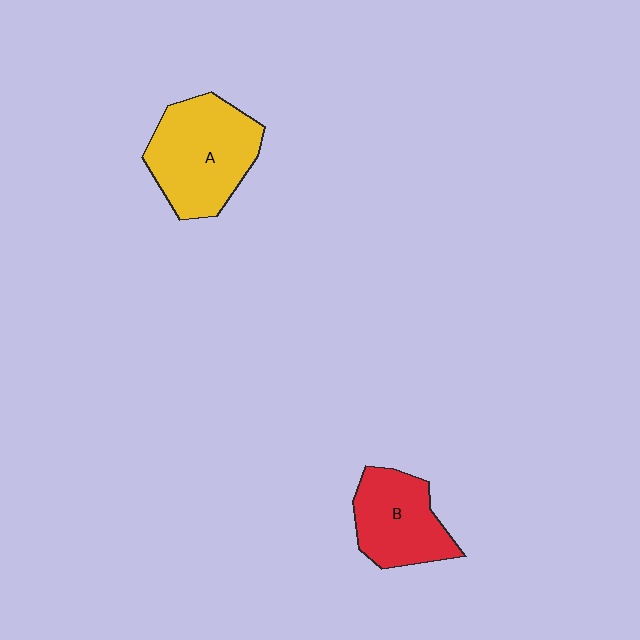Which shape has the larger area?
Shape A (yellow).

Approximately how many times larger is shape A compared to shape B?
Approximately 1.4 times.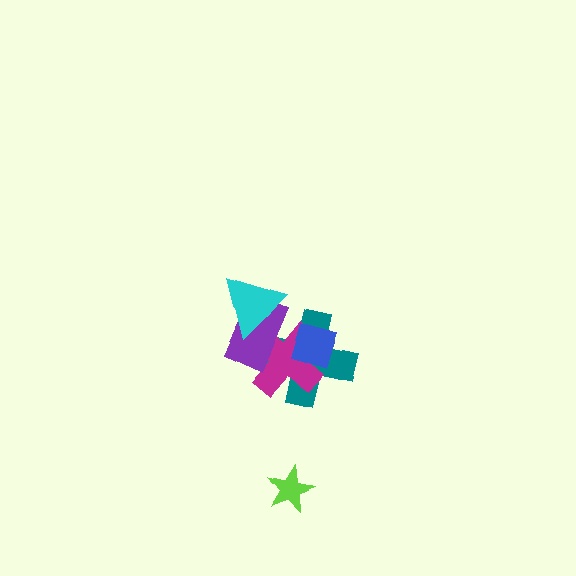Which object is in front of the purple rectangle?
The cyan triangle is in front of the purple rectangle.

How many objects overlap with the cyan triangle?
2 objects overlap with the cyan triangle.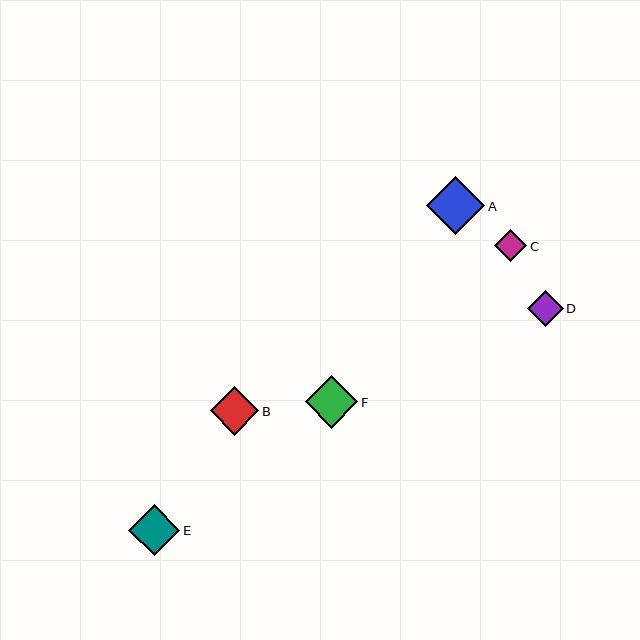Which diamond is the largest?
Diamond A is the largest with a size of approximately 58 pixels.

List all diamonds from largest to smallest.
From largest to smallest: A, F, E, B, D, C.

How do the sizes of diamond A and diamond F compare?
Diamond A and diamond F are approximately the same size.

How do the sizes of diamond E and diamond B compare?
Diamond E and diamond B are approximately the same size.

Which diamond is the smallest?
Diamond C is the smallest with a size of approximately 32 pixels.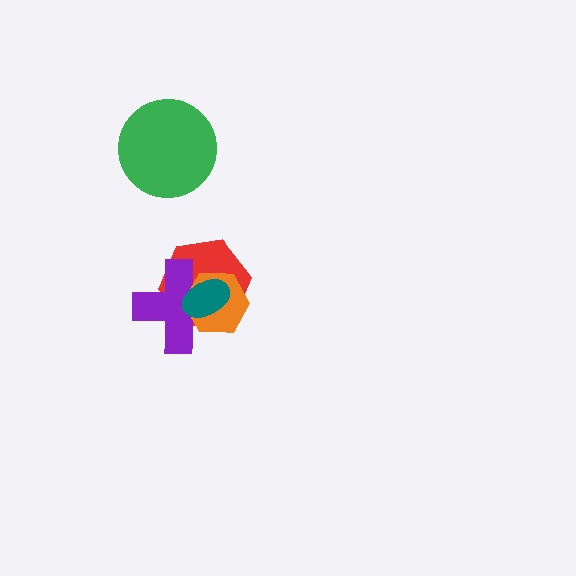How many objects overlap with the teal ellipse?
3 objects overlap with the teal ellipse.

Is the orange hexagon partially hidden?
Yes, it is partially covered by another shape.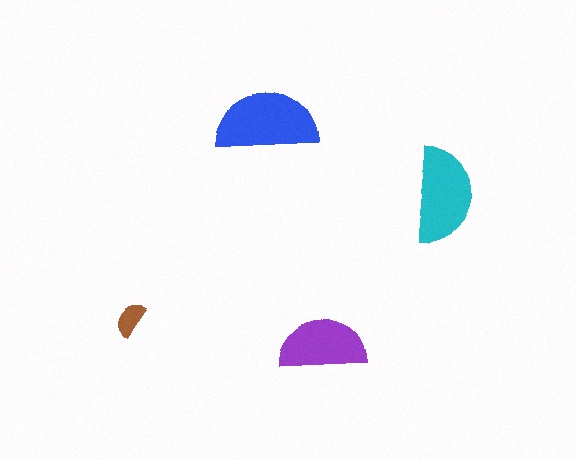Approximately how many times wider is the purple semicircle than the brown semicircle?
About 2.5 times wider.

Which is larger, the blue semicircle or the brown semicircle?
The blue one.